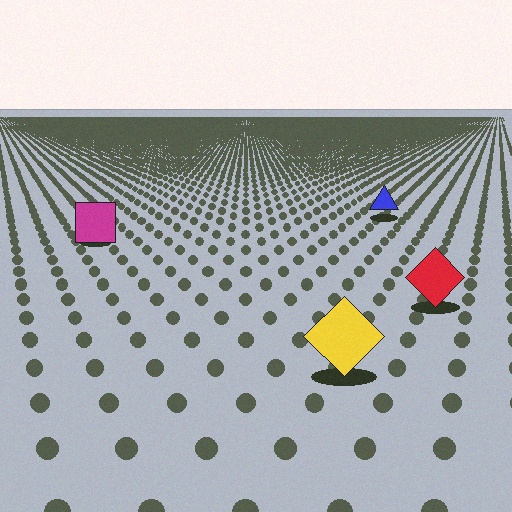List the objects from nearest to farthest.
From nearest to farthest: the yellow diamond, the red diamond, the magenta square, the blue triangle.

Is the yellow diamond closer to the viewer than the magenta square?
Yes. The yellow diamond is closer — you can tell from the texture gradient: the ground texture is coarser near it.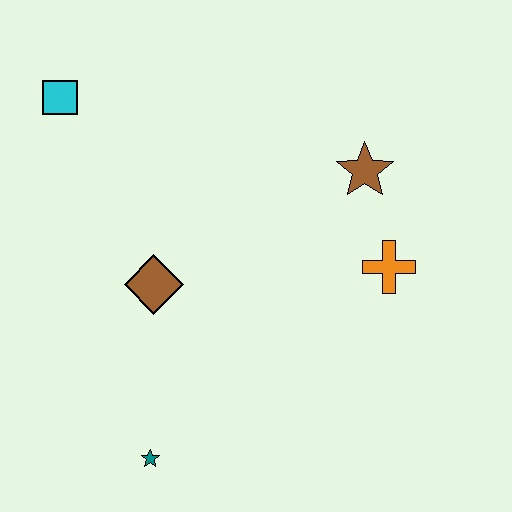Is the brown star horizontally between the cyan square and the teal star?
No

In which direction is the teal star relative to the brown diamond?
The teal star is below the brown diamond.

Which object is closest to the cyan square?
The brown diamond is closest to the cyan square.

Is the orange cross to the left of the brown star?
No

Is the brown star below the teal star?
No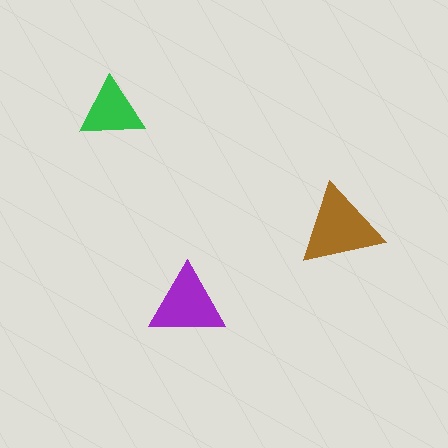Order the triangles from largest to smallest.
the brown one, the purple one, the green one.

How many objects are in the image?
There are 3 objects in the image.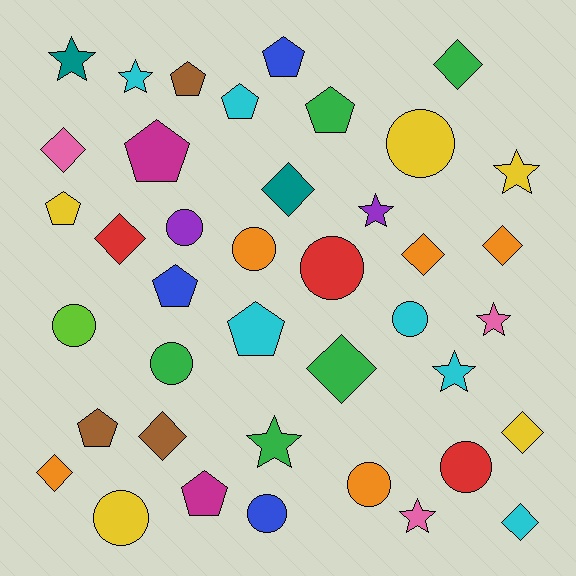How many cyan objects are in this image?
There are 6 cyan objects.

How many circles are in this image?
There are 11 circles.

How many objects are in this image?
There are 40 objects.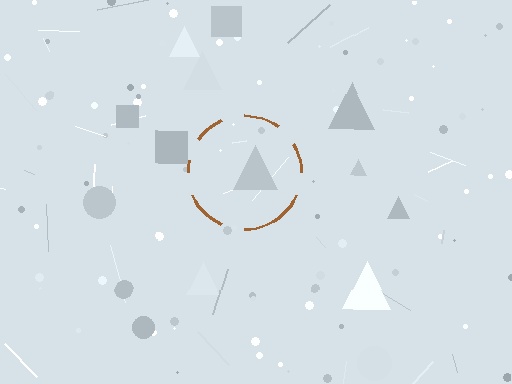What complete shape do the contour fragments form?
The contour fragments form a circle.